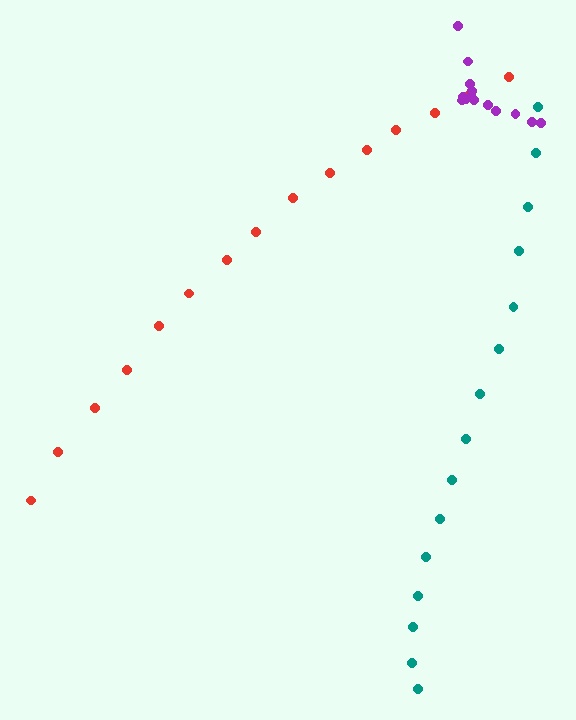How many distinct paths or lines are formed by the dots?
There are 3 distinct paths.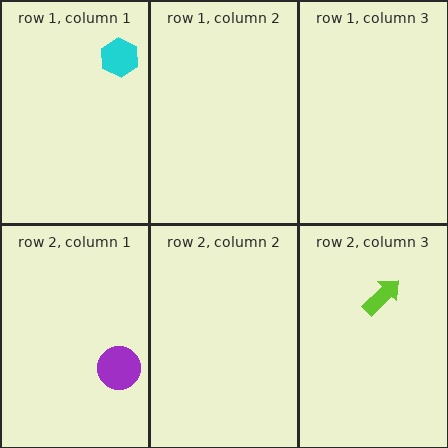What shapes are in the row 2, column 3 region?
The lime arrow.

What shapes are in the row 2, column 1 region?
The purple circle.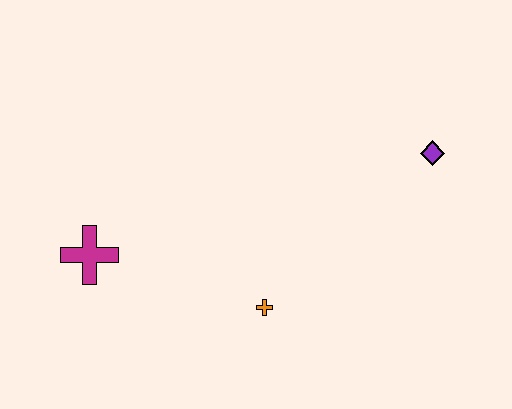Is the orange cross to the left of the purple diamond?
Yes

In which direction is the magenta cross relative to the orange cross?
The magenta cross is to the left of the orange cross.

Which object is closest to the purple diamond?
The orange cross is closest to the purple diamond.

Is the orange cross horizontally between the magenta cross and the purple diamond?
Yes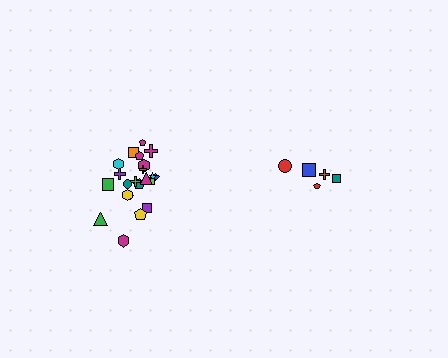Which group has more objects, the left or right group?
The left group.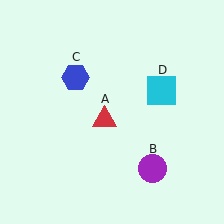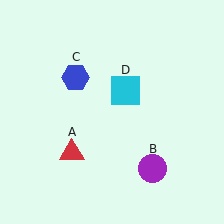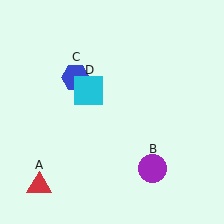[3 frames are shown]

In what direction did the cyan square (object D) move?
The cyan square (object D) moved left.